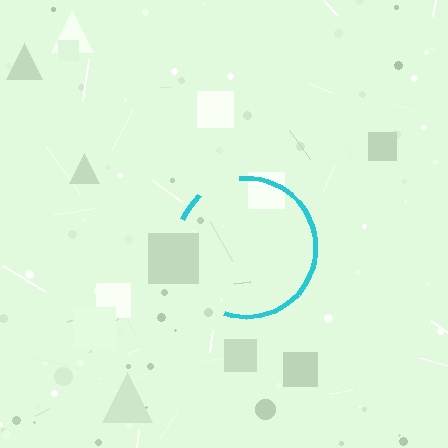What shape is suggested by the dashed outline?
The dashed outline suggests a circle.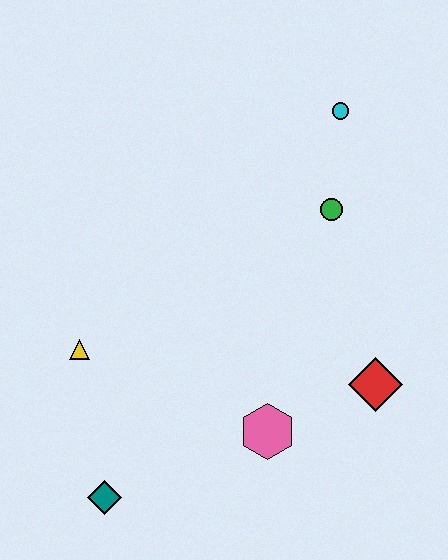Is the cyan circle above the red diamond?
Yes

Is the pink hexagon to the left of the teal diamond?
No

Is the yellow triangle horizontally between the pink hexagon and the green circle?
No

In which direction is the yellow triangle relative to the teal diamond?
The yellow triangle is above the teal diamond.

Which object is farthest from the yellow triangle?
The cyan circle is farthest from the yellow triangle.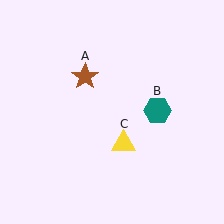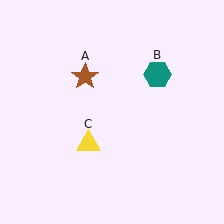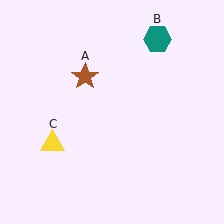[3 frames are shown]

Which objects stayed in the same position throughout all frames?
Brown star (object A) remained stationary.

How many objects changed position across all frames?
2 objects changed position: teal hexagon (object B), yellow triangle (object C).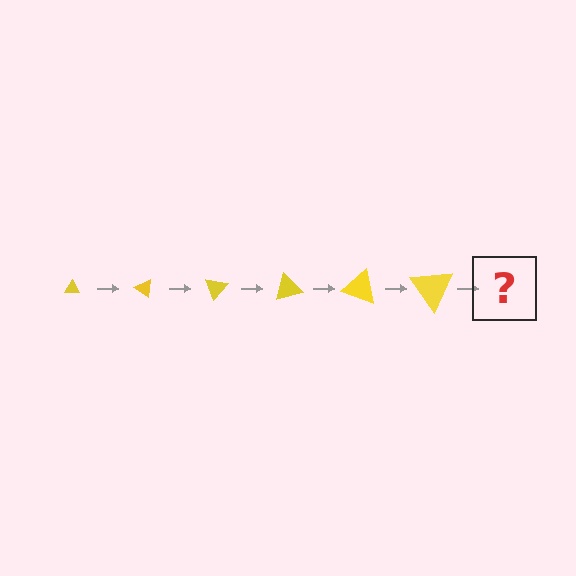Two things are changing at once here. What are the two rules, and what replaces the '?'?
The two rules are that the triangle grows larger each step and it rotates 35 degrees each step. The '?' should be a triangle, larger than the previous one and rotated 210 degrees from the start.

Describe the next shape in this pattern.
It should be a triangle, larger than the previous one and rotated 210 degrees from the start.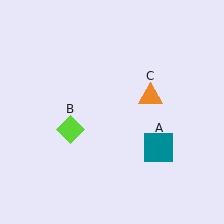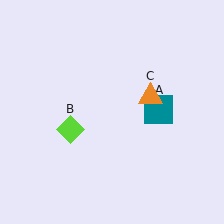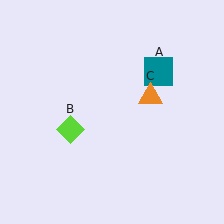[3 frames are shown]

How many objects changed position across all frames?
1 object changed position: teal square (object A).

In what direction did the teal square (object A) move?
The teal square (object A) moved up.